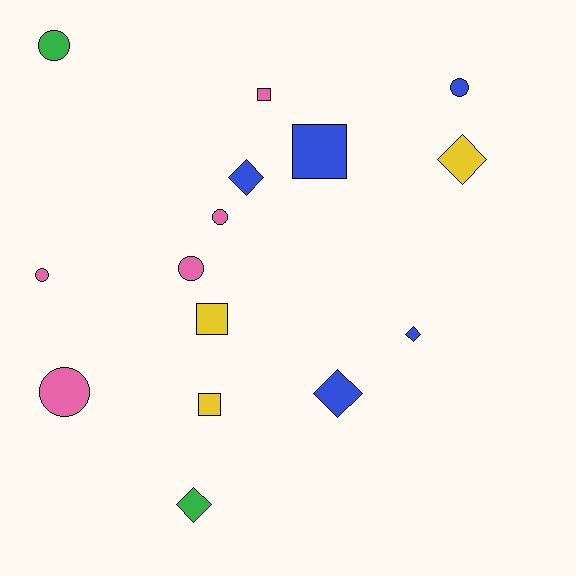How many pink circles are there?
There are 4 pink circles.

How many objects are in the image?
There are 15 objects.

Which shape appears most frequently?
Circle, with 6 objects.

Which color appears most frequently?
Blue, with 5 objects.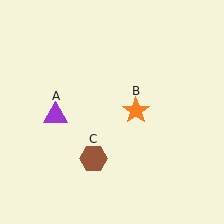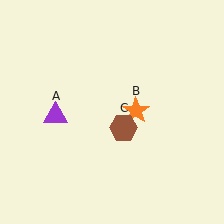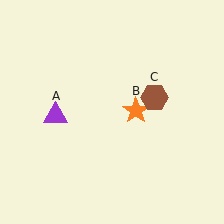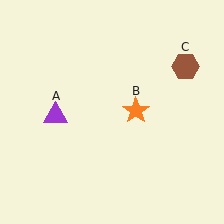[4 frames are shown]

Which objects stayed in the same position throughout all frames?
Purple triangle (object A) and orange star (object B) remained stationary.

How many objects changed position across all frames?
1 object changed position: brown hexagon (object C).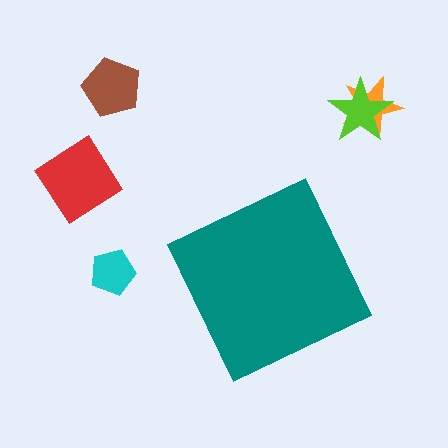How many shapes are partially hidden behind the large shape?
0 shapes are partially hidden.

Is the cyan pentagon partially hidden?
No, the cyan pentagon is fully visible.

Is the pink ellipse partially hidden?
No, the pink ellipse is fully visible.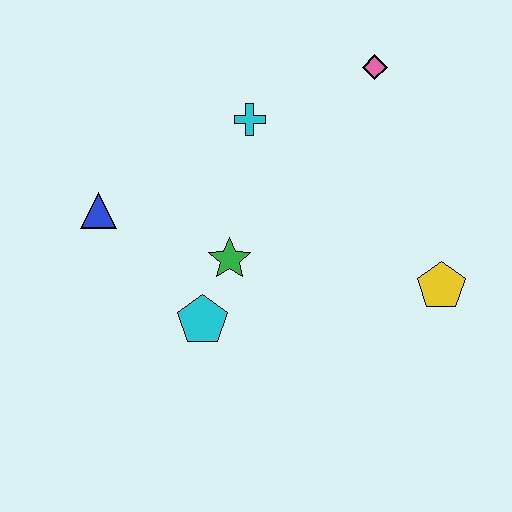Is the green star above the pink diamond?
No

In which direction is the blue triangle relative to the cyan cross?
The blue triangle is to the left of the cyan cross.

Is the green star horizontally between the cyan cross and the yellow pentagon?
No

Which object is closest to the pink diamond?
The cyan cross is closest to the pink diamond.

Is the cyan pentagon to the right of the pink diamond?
No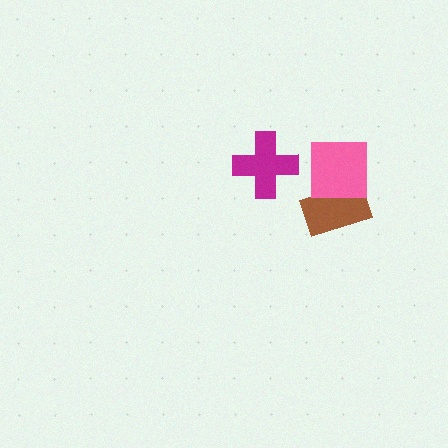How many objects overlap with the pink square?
1 object overlaps with the pink square.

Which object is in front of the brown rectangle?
The pink square is in front of the brown rectangle.